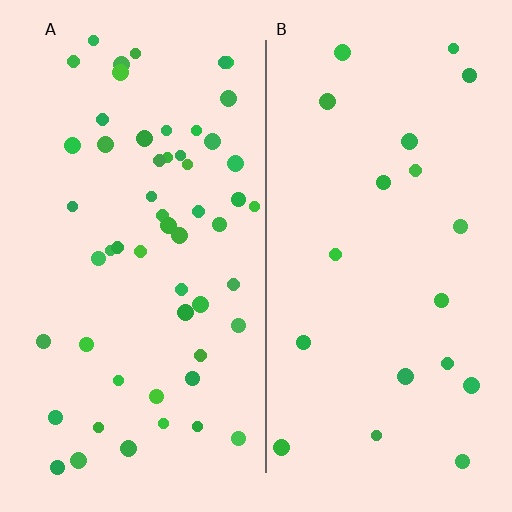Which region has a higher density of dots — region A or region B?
A (the left).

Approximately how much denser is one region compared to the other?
Approximately 2.8× — region A over region B.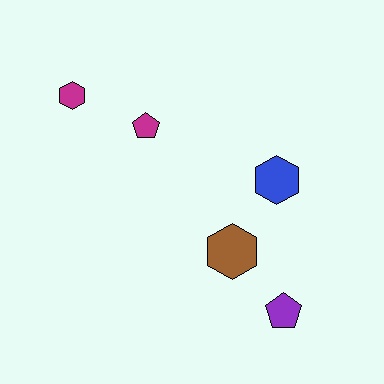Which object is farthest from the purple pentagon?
The magenta hexagon is farthest from the purple pentagon.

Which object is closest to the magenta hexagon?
The magenta pentagon is closest to the magenta hexagon.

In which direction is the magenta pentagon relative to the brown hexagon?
The magenta pentagon is above the brown hexagon.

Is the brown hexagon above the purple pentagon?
Yes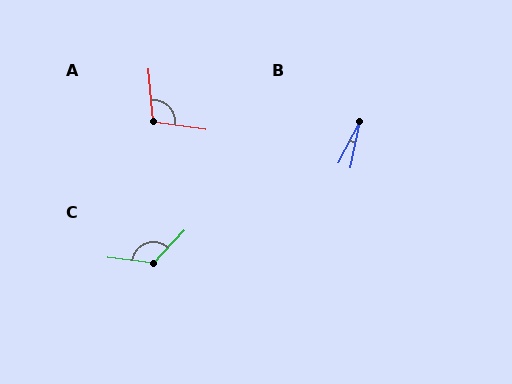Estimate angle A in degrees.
Approximately 103 degrees.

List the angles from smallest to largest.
B (16°), A (103°), C (127°).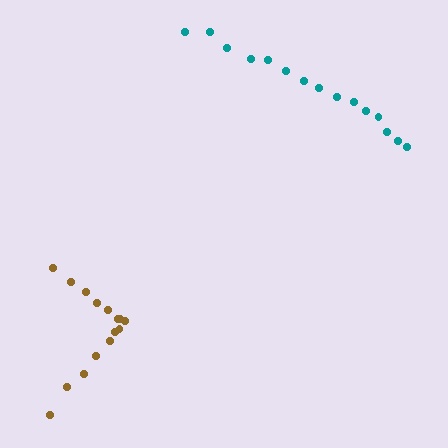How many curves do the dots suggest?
There are 2 distinct paths.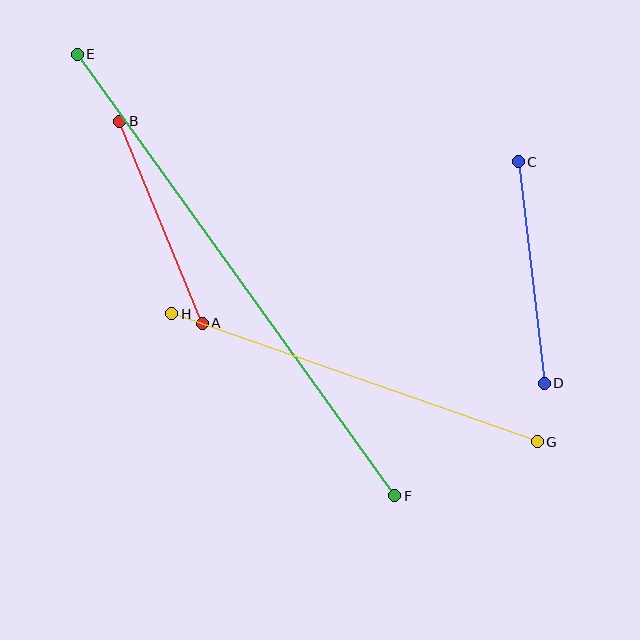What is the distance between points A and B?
The distance is approximately 218 pixels.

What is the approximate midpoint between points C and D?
The midpoint is at approximately (531, 273) pixels.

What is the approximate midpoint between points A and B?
The midpoint is at approximately (161, 222) pixels.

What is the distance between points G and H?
The distance is approximately 387 pixels.